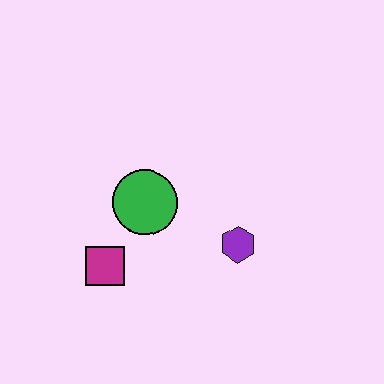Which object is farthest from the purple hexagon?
The magenta square is farthest from the purple hexagon.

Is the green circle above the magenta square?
Yes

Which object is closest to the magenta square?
The green circle is closest to the magenta square.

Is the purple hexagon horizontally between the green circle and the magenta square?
No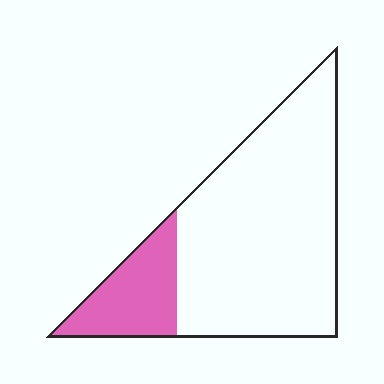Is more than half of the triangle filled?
No.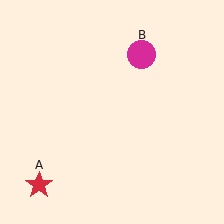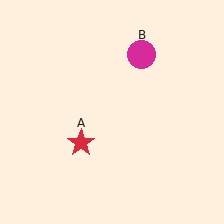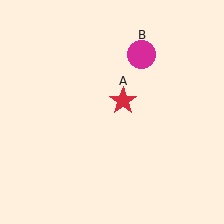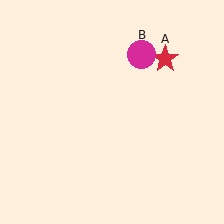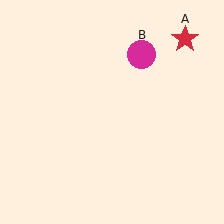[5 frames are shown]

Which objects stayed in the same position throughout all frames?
Magenta circle (object B) remained stationary.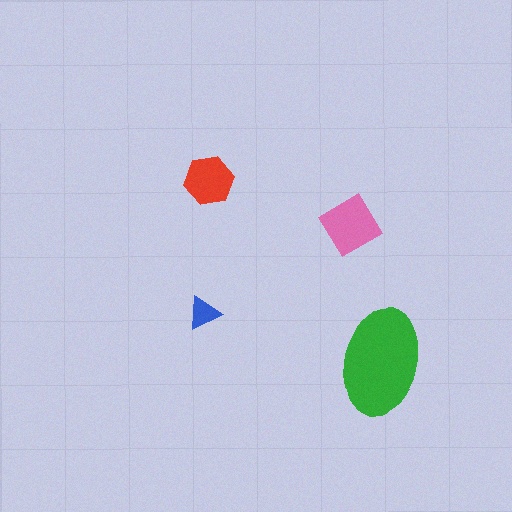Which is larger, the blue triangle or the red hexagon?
The red hexagon.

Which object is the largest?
The green ellipse.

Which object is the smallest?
The blue triangle.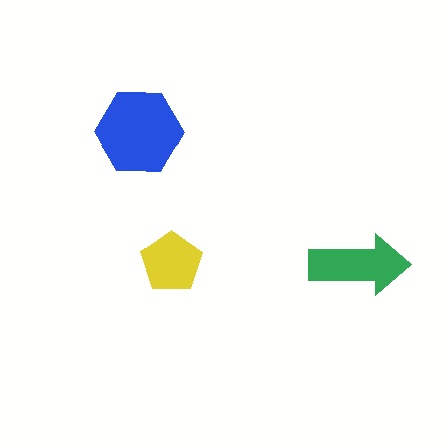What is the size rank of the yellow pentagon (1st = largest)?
3rd.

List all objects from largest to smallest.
The blue hexagon, the green arrow, the yellow pentagon.